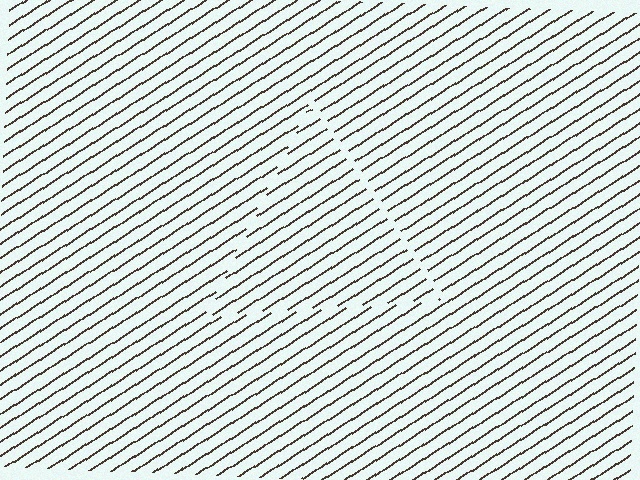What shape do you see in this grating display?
An illusory triangle. The interior of the shape contains the same grating, shifted by half a period — the contour is defined by the phase discontinuity where line-ends from the inner and outer gratings abut.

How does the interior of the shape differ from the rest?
The interior of the shape contains the same grating, shifted by half a period — the contour is defined by the phase discontinuity where line-ends from the inner and outer gratings abut.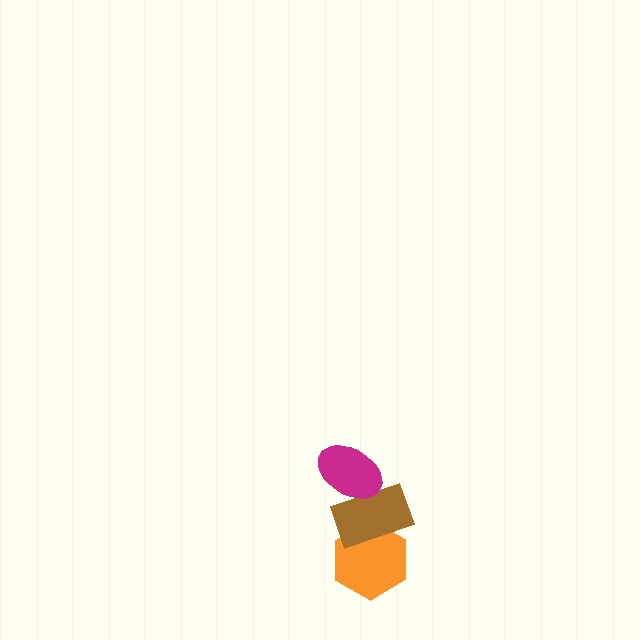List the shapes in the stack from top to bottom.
From top to bottom: the magenta ellipse, the brown rectangle, the orange hexagon.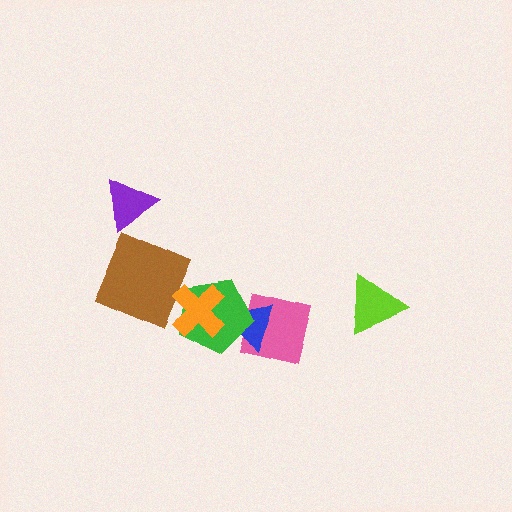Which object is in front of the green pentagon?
The orange cross is in front of the green pentagon.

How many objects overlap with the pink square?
2 objects overlap with the pink square.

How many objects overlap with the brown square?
0 objects overlap with the brown square.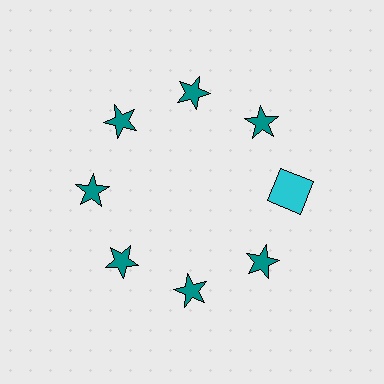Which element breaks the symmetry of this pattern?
The cyan square at roughly the 3 o'clock position breaks the symmetry. All other shapes are teal stars.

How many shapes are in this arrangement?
There are 8 shapes arranged in a ring pattern.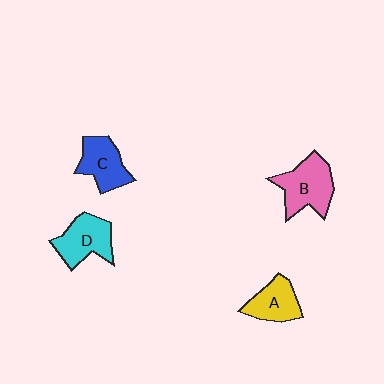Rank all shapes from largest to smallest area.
From largest to smallest: B (pink), D (cyan), C (blue), A (yellow).